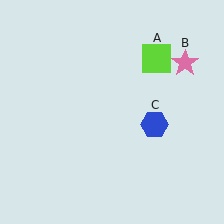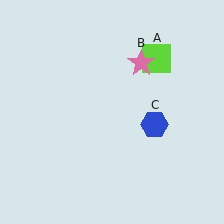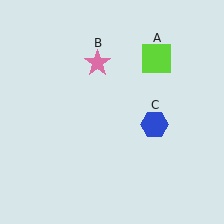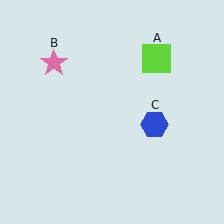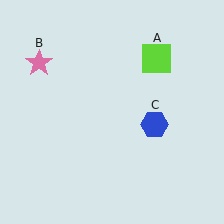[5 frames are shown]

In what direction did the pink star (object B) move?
The pink star (object B) moved left.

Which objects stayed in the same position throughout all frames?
Lime square (object A) and blue hexagon (object C) remained stationary.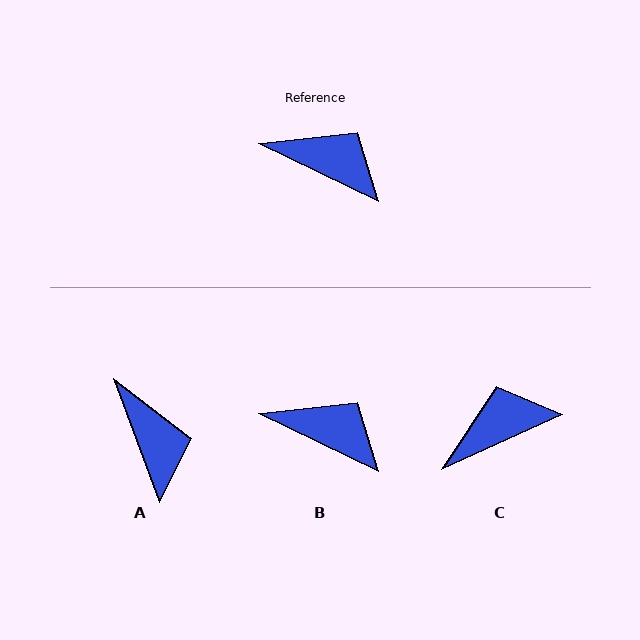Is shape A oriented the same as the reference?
No, it is off by about 44 degrees.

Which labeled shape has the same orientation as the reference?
B.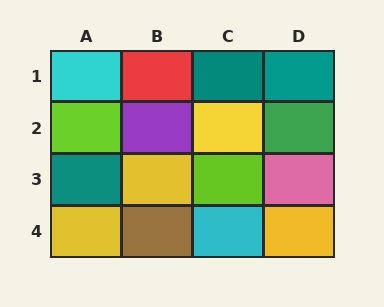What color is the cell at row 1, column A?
Cyan.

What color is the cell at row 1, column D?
Teal.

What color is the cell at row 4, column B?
Brown.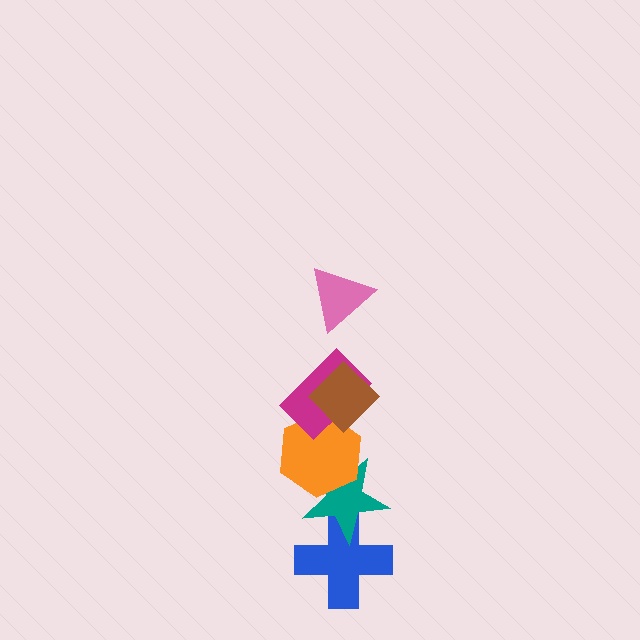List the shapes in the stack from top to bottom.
From top to bottom: the pink triangle, the brown diamond, the magenta rectangle, the orange hexagon, the teal star, the blue cross.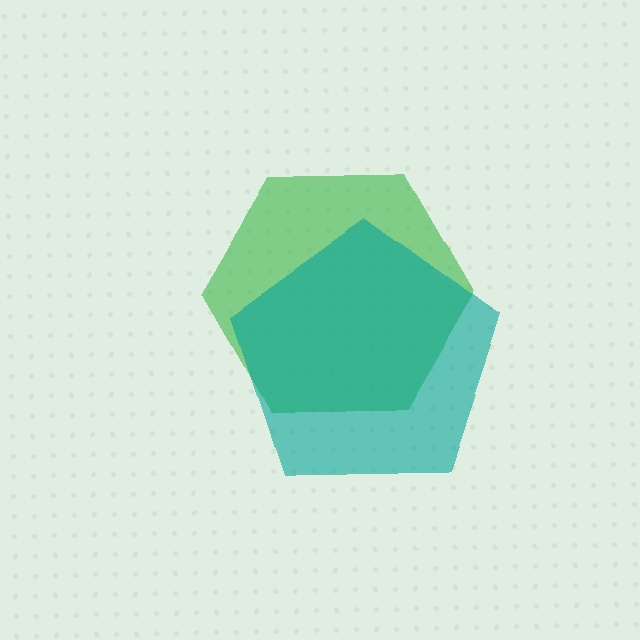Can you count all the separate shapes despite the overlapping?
Yes, there are 2 separate shapes.